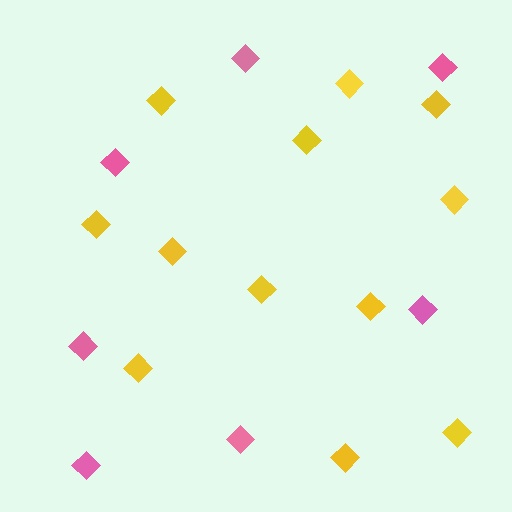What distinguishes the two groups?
There are 2 groups: one group of yellow diamonds (12) and one group of pink diamonds (7).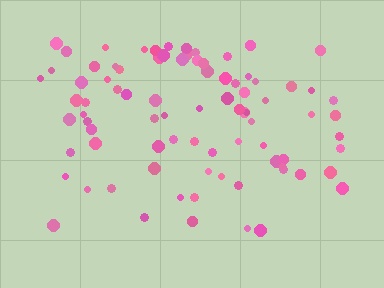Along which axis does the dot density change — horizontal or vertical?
Vertical.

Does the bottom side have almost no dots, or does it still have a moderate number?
Still a moderate number, just noticeably fewer than the top.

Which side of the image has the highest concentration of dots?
The top.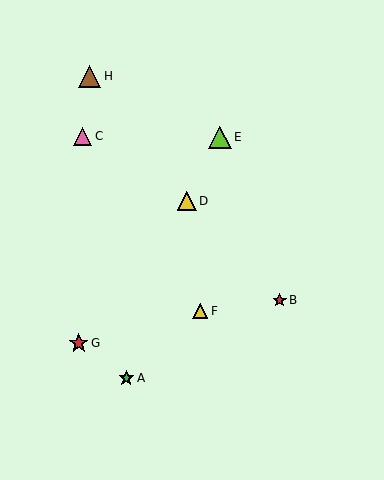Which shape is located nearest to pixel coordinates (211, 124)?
The lime triangle (labeled E) at (220, 137) is nearest to that location.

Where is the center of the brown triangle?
The center of the brown triangle is at (89, 76).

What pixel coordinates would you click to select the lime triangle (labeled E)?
Click at (220, 137) to select the lime triangle E.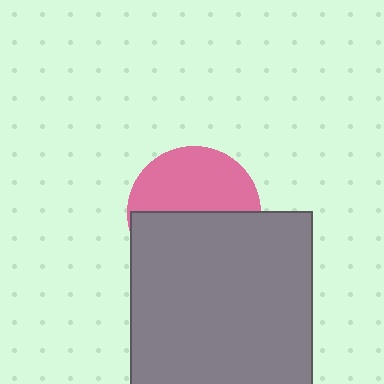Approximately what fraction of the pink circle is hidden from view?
Roughly 51% of the pink circle is hidden behind the gray square.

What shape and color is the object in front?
The object in front is a gray square.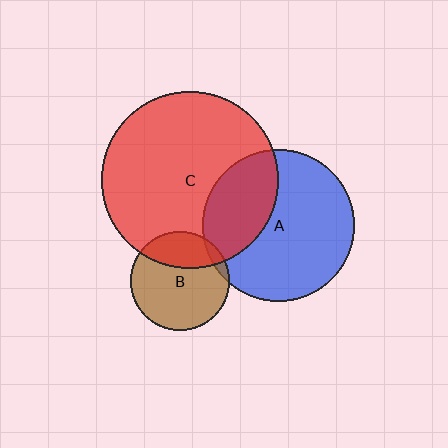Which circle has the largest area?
Circle C (red).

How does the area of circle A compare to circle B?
Approximately 2.4 times.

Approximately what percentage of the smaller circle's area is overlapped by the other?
Approximately 35%.